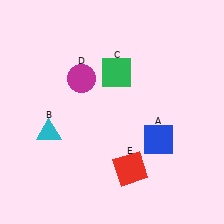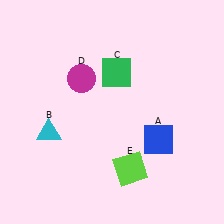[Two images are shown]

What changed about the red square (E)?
In Image 1, E is red. In Image 2, it changed to lime.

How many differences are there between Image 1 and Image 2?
There is 1 difference between the two images.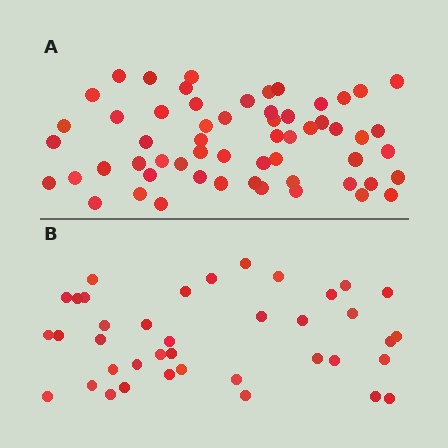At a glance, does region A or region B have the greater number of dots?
Region A (the top region) has more dots.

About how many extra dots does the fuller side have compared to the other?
Region A has approximately 20 more dots than region B.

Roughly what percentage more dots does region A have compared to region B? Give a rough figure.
About 50% more.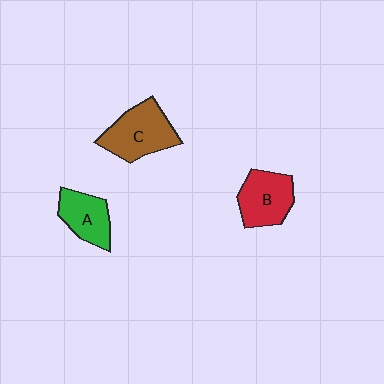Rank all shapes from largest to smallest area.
From largest to smallest: C (brown), B (red), A (green).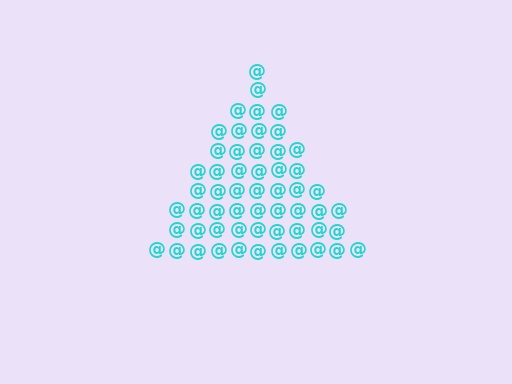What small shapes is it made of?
It is made of small at signs.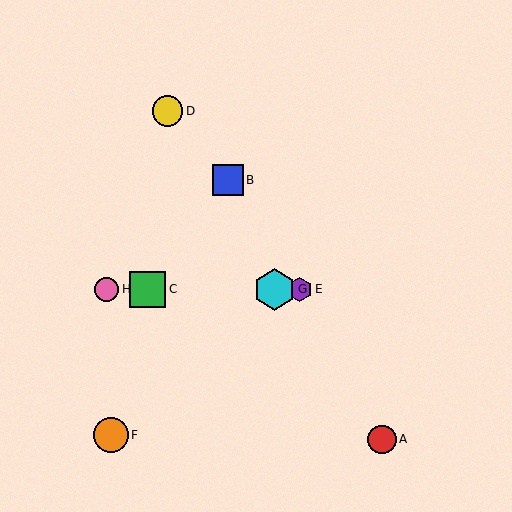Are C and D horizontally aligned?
No, C is at y≈289 and D is at y≈111.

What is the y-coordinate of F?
Object F is at y≈435.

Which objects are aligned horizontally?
Objects C, E, G, H are aligned horizontally.